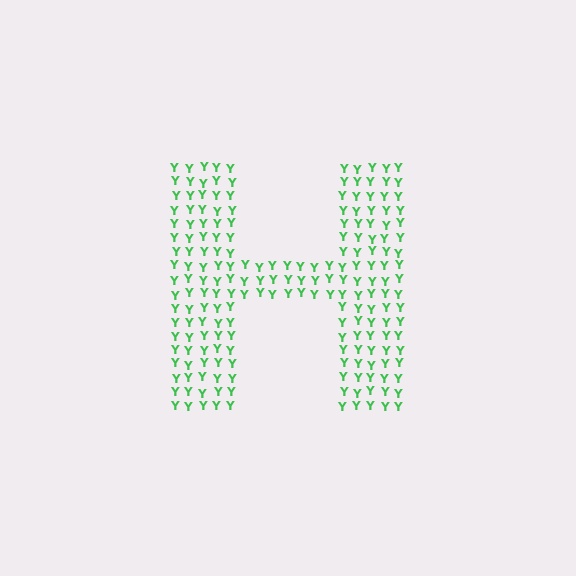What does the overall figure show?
The overall figure shows the letter H.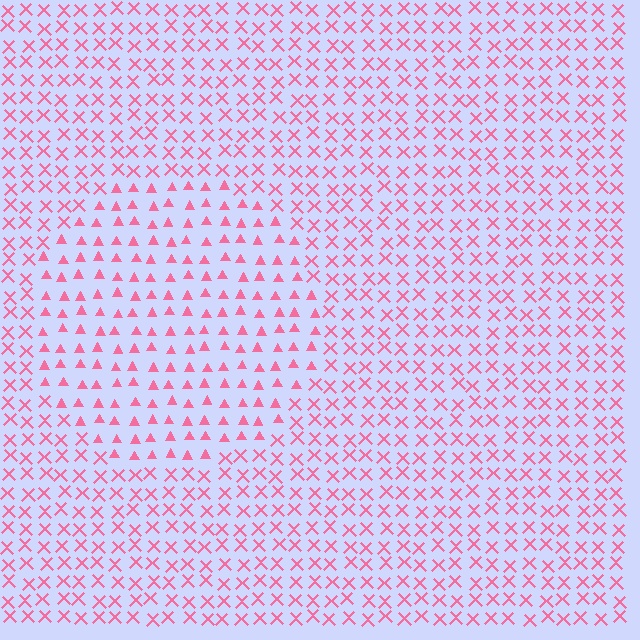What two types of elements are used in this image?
The image uses triangles inside the circle region and X marks outside it.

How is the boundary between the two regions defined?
The boundary is defined by a change in element shape: triangles inside vs. X marks outside. All elements share the same color and spacing.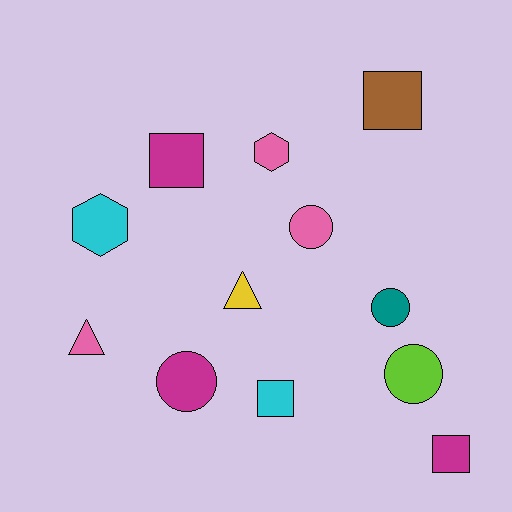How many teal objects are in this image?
There is 1 teal object.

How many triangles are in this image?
There are 2 triangles.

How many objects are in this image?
There are 12 objects.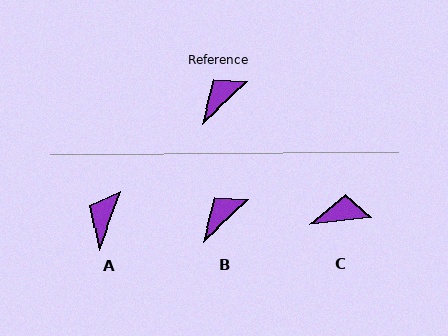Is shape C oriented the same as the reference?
No, it is off by about 37 degrees.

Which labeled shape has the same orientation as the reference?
B.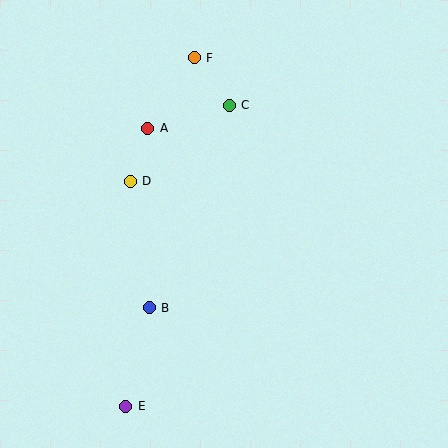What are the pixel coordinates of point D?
Point D is at (130, 181).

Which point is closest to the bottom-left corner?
Point E is closest to the bottom-left corner.